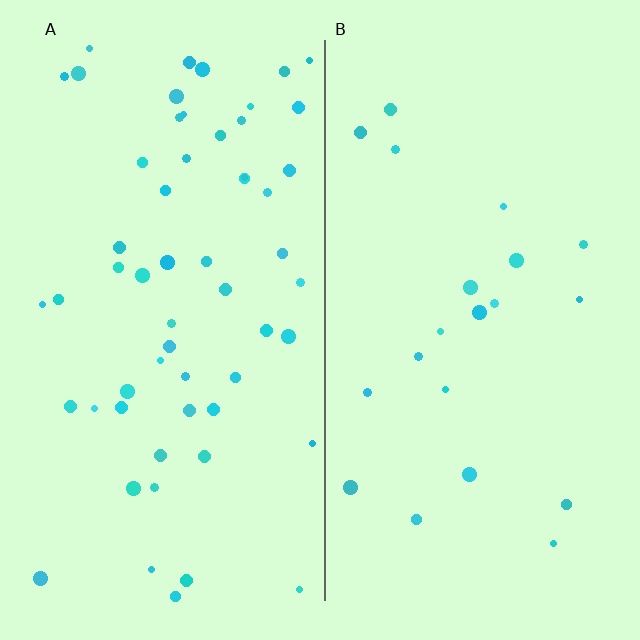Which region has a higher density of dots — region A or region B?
A (the left).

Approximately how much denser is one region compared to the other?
Approximately 2.7× — region A over region B.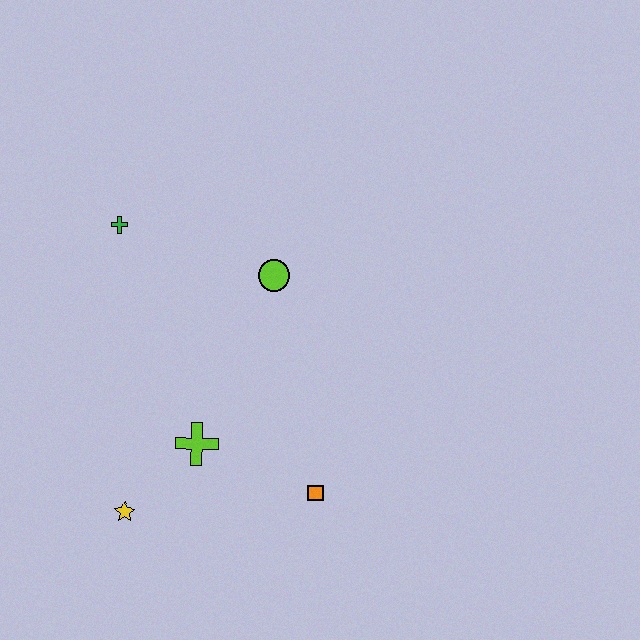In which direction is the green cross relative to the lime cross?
The green cross is above the lime cross.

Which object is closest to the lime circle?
The green cross is closest to the lime circle.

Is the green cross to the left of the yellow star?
Yes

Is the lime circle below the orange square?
No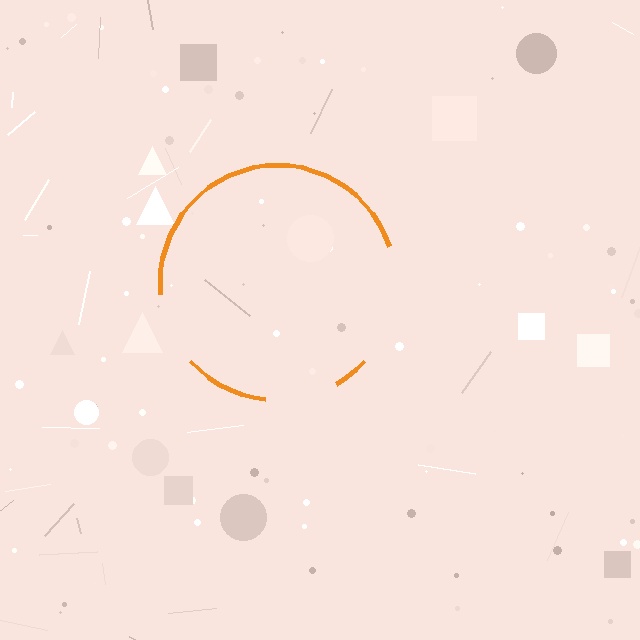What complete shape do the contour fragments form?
The contour fragments form a circle.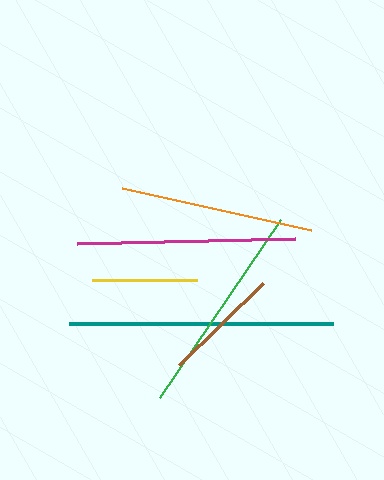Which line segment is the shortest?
The yellow line is the shortest at approximately 106 pixels.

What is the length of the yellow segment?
The yellow segment is approximately 106 pixels long.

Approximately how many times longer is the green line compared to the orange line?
The green line is approximately 1.1 times the length of the orange line.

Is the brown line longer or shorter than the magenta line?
The magenta line is longer than the brown line.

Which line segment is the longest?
The teal line is the longest at approximately 264 pixels.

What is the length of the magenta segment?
The magenta segment is approximately 218 pixels long.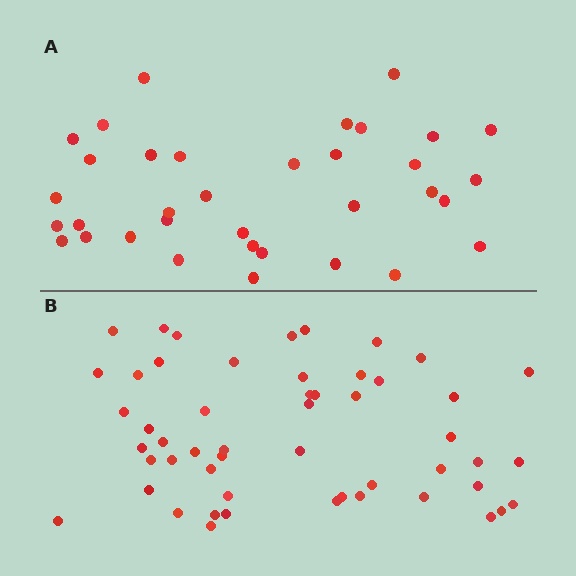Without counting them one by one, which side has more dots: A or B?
Region B (the bottom region) has more dots.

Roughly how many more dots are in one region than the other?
Region B has approximately 15 more dots than region A.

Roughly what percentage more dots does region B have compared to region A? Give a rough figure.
About 50% more.